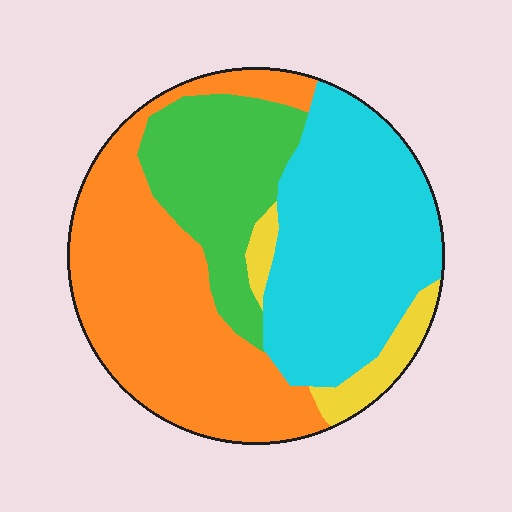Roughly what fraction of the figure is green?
Green takes up about one fifth (1/5) of the figure.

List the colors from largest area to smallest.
From largest to smallest: orange, cyan, green, yellow.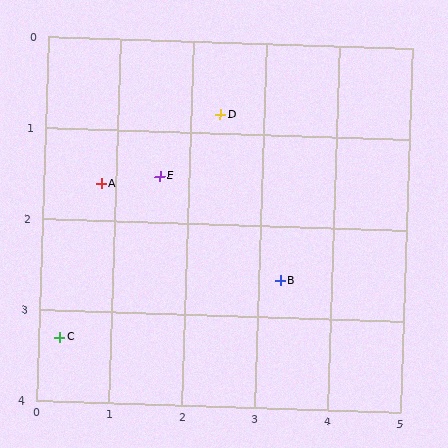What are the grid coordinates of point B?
Point B is at approximately (3.3, 2.6).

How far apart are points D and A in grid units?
Points D and A are about 1.8 grid units apart.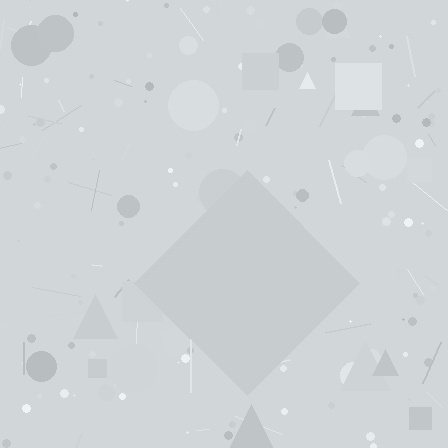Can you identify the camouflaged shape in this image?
The camouflaged shape is a diamond.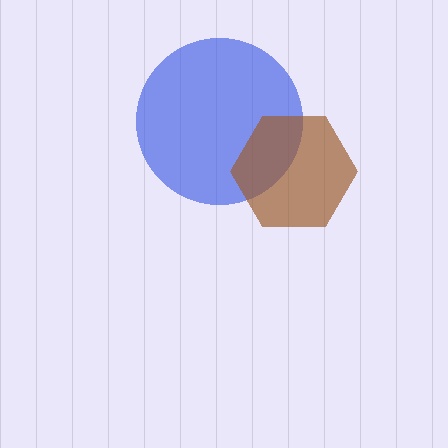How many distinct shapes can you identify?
There are 2 distinct shapes: a blue circle, a brown hexagon.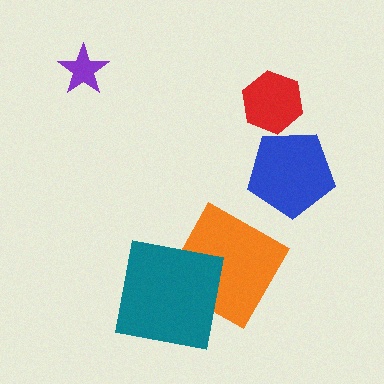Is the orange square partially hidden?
Yes, it is partially covered by another shape.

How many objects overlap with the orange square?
1 object overlaps with the orange square.